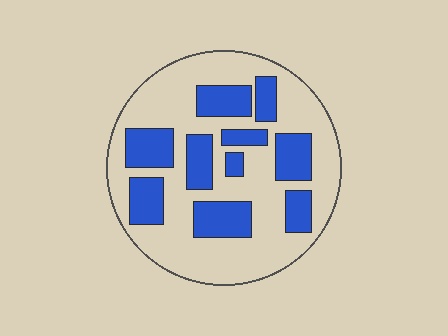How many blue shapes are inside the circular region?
10.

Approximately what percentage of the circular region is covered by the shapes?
Approximately 35%.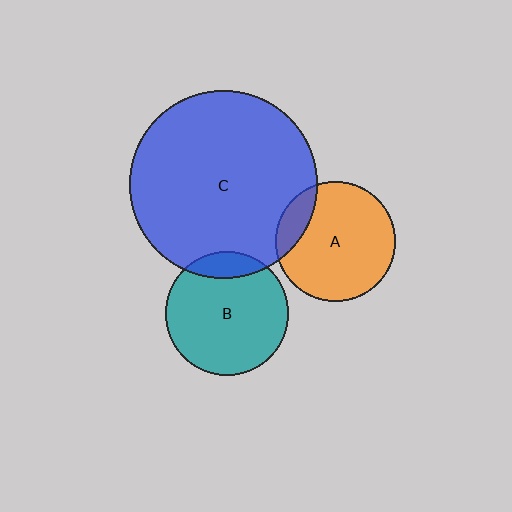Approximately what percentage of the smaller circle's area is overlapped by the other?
Approximately 15%.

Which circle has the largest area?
Circle C (blue).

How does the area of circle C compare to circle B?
Approximately 2.3 times.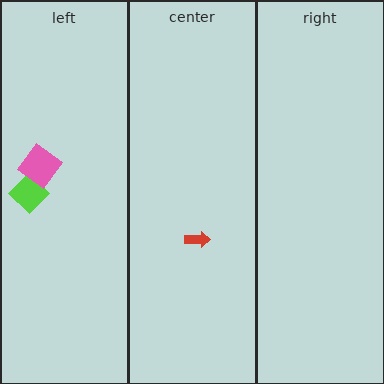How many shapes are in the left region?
2.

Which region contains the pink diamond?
The left region.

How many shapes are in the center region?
1.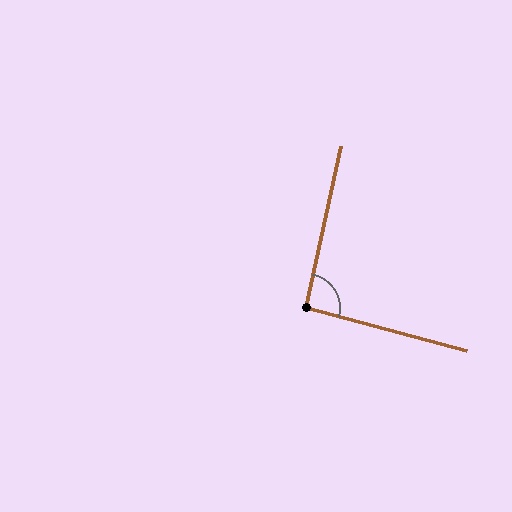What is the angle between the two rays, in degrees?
Approximately 93 degrees.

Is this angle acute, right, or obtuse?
It is approximately a right angle.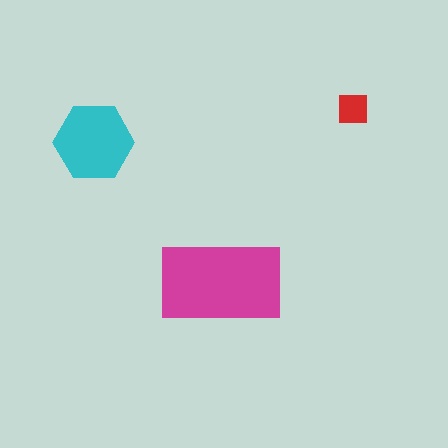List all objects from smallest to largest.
The red square, the cyan hexagon, the magenta rectangle.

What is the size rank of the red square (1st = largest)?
3rd.